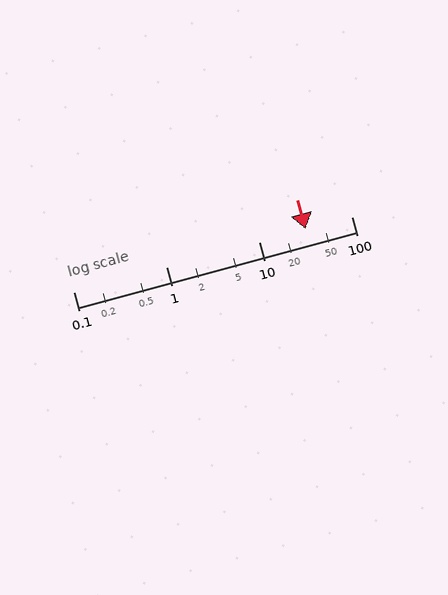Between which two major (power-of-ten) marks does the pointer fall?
The pointer is between 10 and 100.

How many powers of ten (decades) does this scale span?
The scale spans 3 decades, from 0.1 to 100.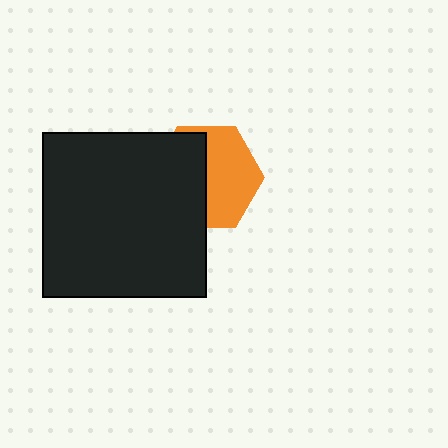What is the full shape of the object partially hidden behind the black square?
The partially hidden object is an orange hexagon.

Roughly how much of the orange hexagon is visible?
About half of it is visible (roughly 51%).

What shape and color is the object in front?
The object in front is a black square.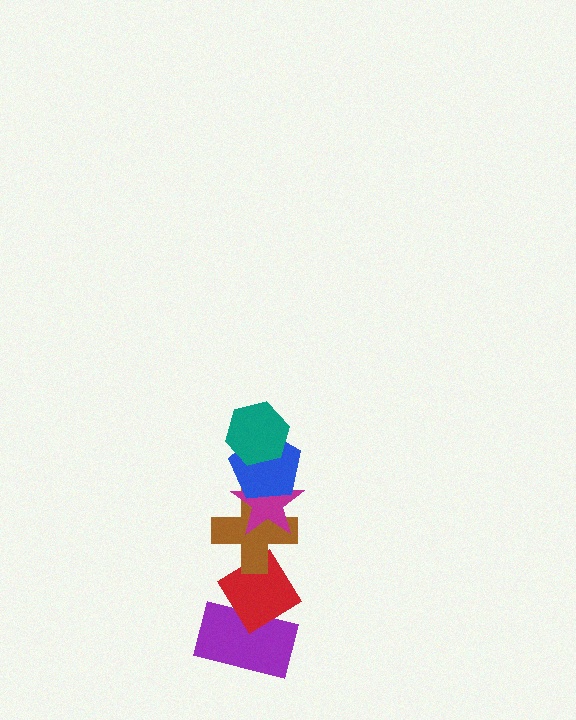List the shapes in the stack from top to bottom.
From top to bottom: the teal hexagon, the blue pentagon, the magenta star, the brown cross, the red diamond, the purple rectangle.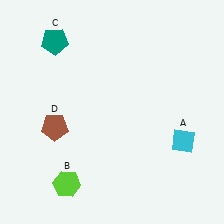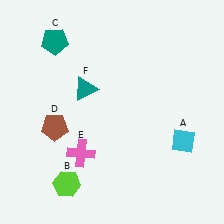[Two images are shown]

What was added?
A pink cross (E), a teal triangle (F) were added in Image 2.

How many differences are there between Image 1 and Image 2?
There are 2 differences between the two images.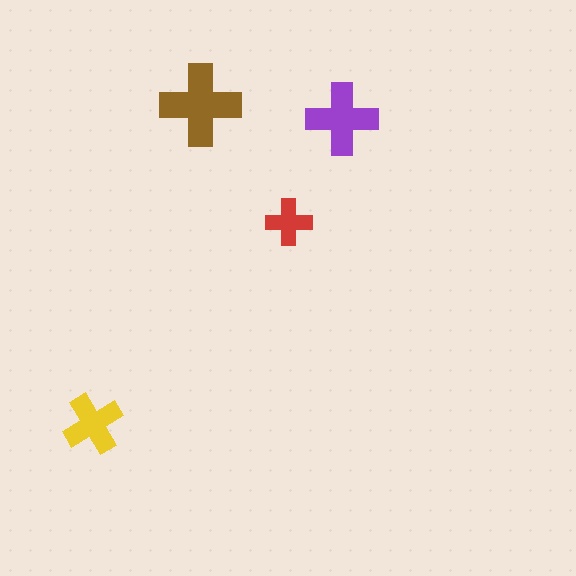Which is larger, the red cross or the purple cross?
The purple one.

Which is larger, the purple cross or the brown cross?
The brown one.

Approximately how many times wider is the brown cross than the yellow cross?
About 1.5 times wider.